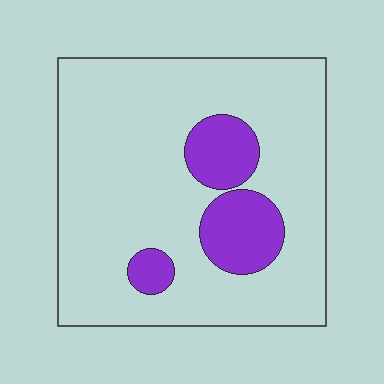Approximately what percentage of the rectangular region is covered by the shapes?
Approximately 15%.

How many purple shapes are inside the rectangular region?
3.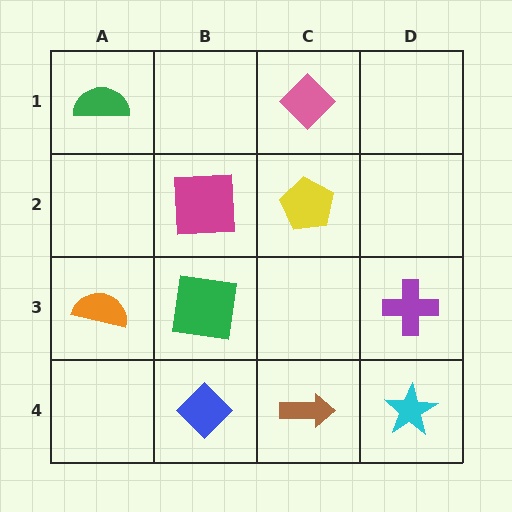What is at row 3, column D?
A purple cross.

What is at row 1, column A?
A green semicircle.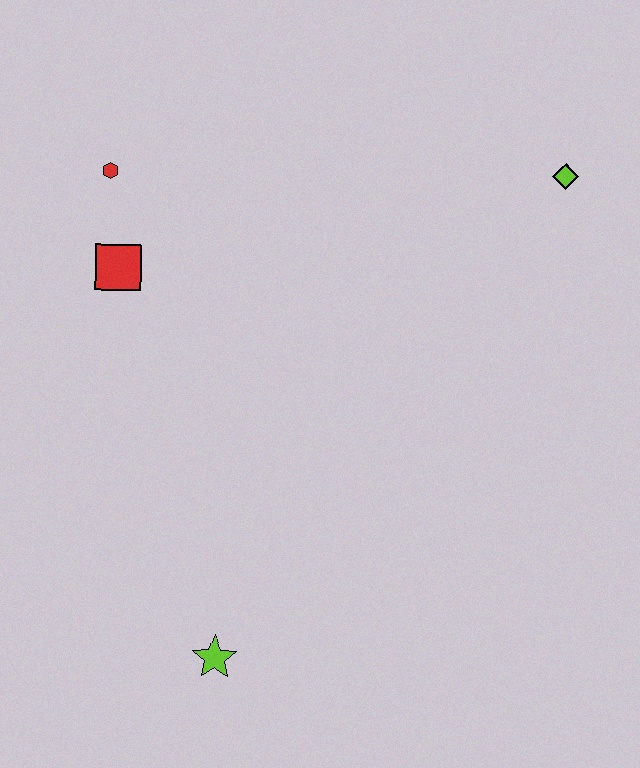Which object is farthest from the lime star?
The lime diamond is farthest from the lime star.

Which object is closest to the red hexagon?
The red square is closest to the red hexagon.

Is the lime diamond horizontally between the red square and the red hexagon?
No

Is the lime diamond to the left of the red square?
No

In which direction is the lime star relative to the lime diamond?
The lime star is below the lime diamond.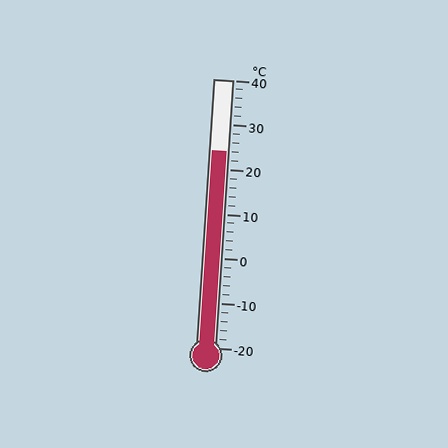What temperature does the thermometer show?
The thermometer shows approximately 24°C.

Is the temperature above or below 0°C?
The temperature is above 0°C.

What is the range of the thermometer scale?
The thermometer scale ranges from -20°C to 40°C.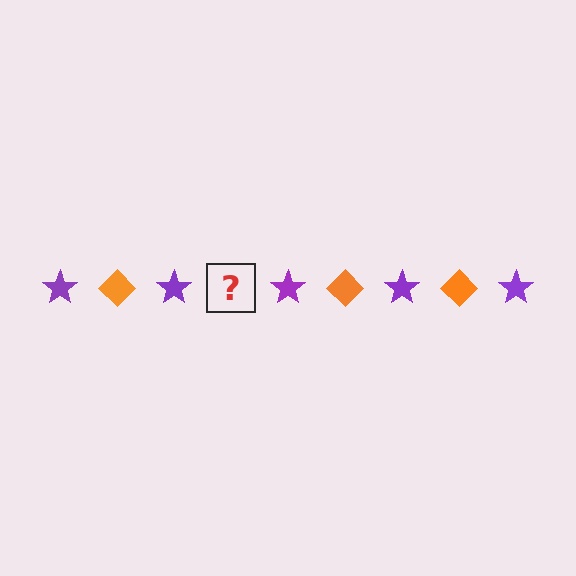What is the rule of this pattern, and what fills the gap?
The rule is that the pattern alternates between purple star and orange diamond. The gap should be filled with an orange diamond.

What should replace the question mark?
The question mark should be replaced with an orange diamond.